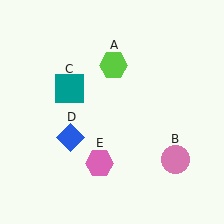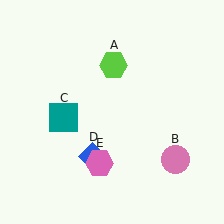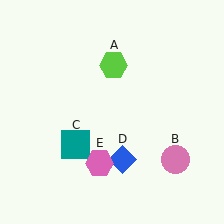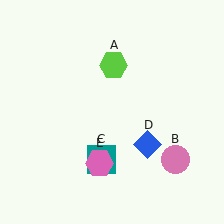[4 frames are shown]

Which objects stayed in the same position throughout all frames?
Lime hexagon (object A) and pink circle (object B) and pink hexagon (object E) remained stationary.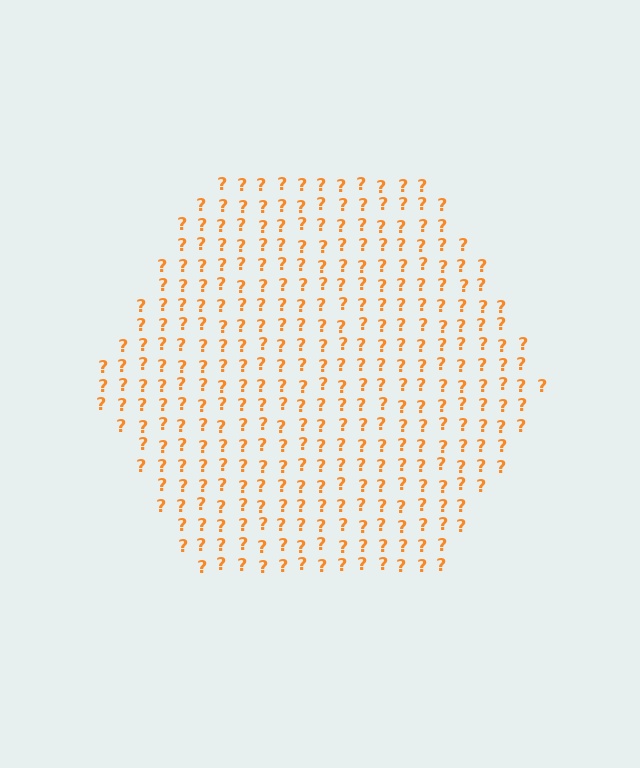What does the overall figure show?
The overall figure shows a hexagon.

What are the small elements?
The small elements are question marks.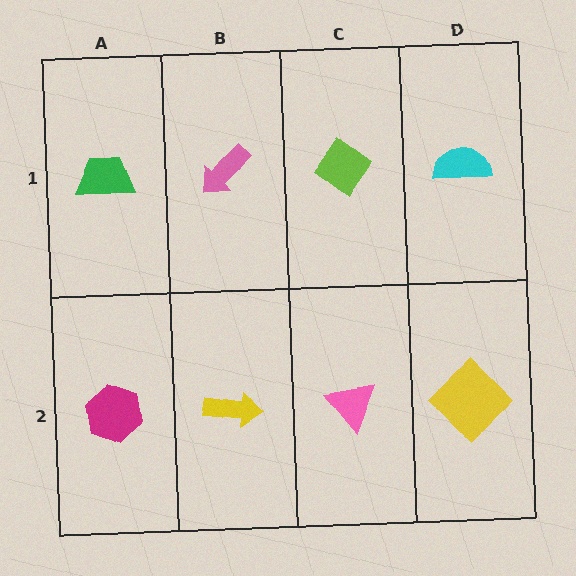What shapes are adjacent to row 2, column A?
A green trapezoid (row 1, column A), a yellow arrow (row 2, column B).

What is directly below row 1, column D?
A yellow diamond.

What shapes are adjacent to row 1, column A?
A magenta hexagon (row 2, column A), a pink arrow (row 1, column B).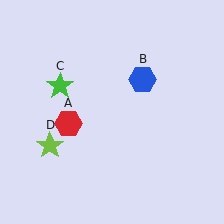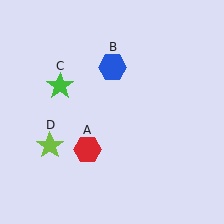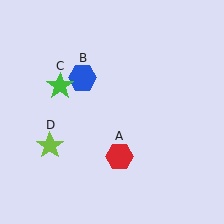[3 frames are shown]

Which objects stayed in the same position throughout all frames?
Green star (object C) and lime star (object D) remained stationary.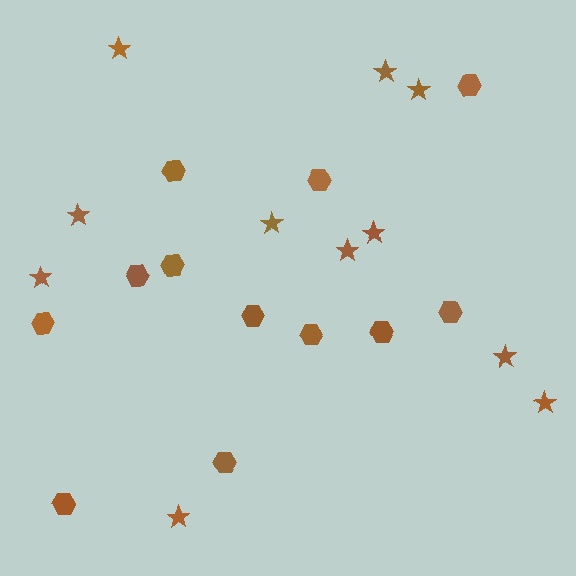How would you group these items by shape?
There are 2 groups: one group of hexagons (12) and one group of stars (11).